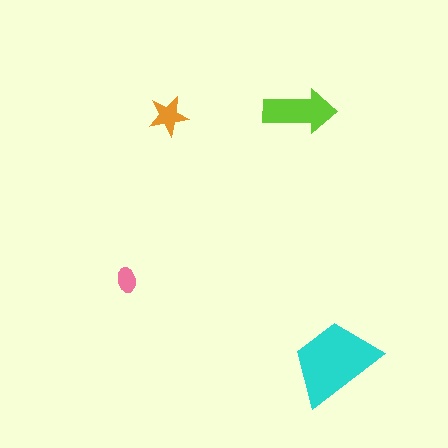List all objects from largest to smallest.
The cyan trapezoid, the lime arrow, the orange star, the pink ellipse.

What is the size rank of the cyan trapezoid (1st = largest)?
1st.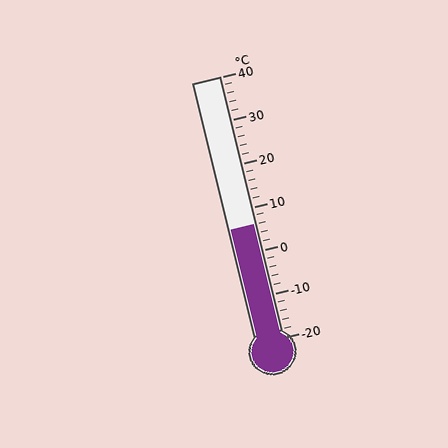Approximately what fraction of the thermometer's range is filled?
The thermometer is filled to approximately 45% of its range.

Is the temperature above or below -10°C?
The temperature is above -10°C.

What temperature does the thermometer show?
The thermometer shows approximately 6°C.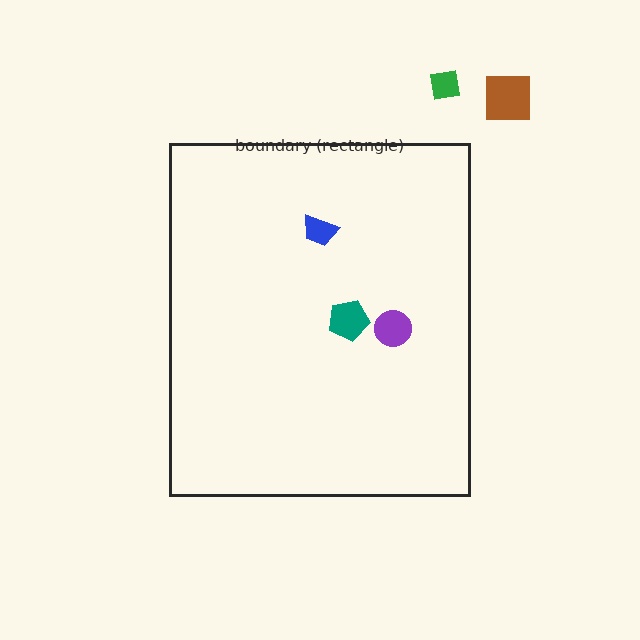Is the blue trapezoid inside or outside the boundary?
Inside.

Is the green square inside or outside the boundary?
Outside.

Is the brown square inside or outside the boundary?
Outside.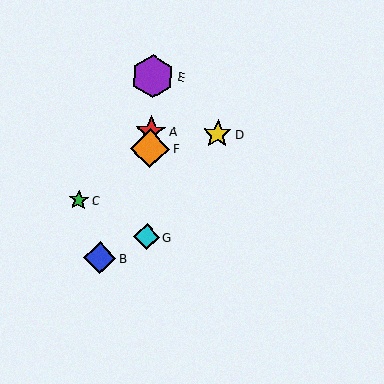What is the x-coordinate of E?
Object E is at x≈153.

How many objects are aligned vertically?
4 objects (A, E, F, G) are aligned vertically.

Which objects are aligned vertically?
Objects A, E, F, G are aligned vertically.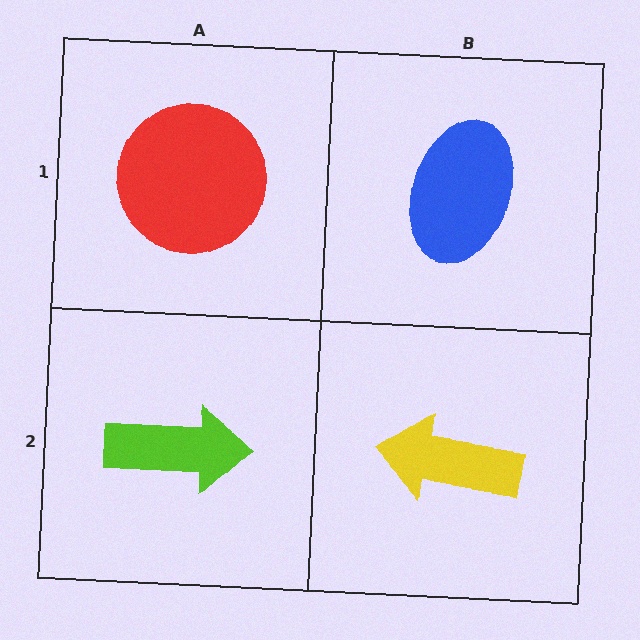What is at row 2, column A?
A lime arrow.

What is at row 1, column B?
A blue ellipse.